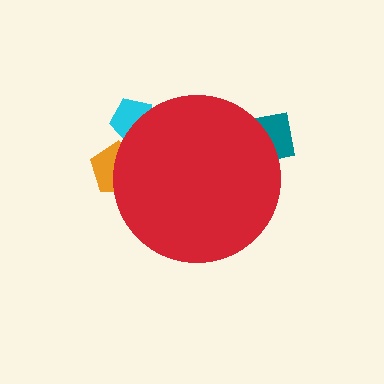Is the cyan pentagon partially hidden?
Yes, the cyan pentagon is partially hidden behind the red circle.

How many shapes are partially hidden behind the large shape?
3 shapes are partially hidden.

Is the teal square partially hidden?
Yes, the teal square is partially hidden behind the red circle.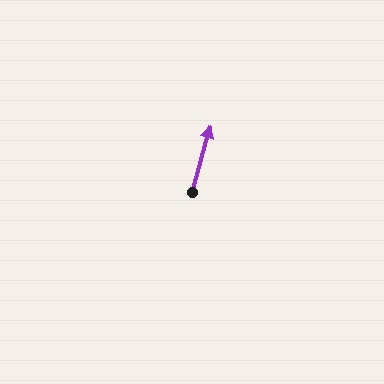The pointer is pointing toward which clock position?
Roughly 1 o'clock.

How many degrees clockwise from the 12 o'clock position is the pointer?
Approximately 15 degrees.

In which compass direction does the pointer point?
North.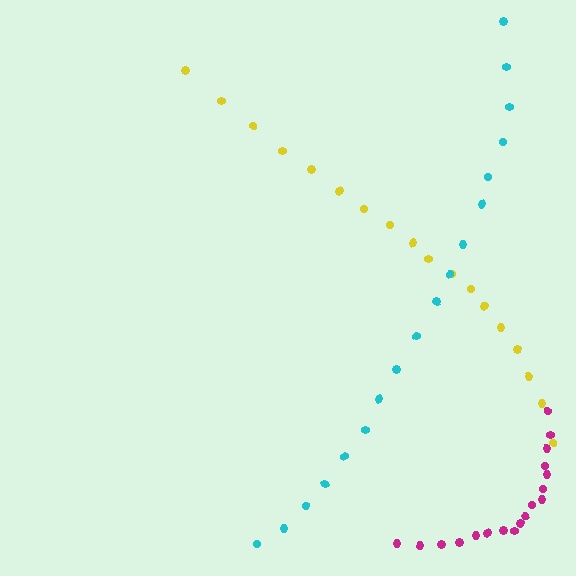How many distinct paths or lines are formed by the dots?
There are 3 distinct paths.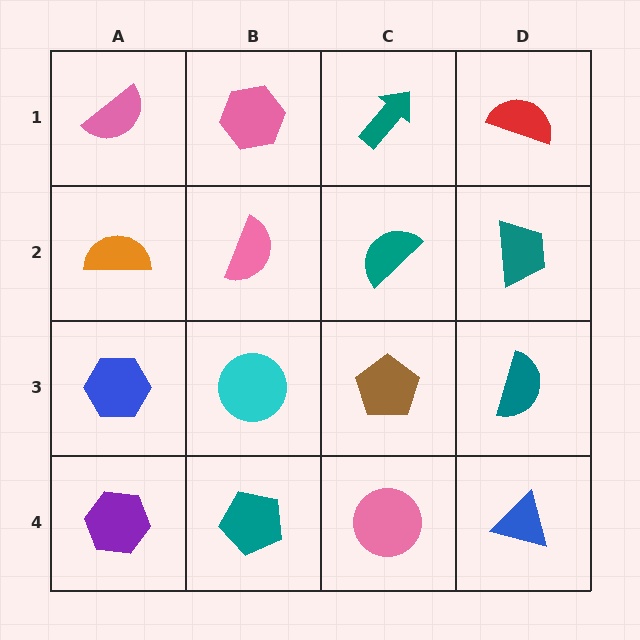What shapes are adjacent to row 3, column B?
A pink semicircle (row 2, column B), a teal pentagon (row 4, column B), a blue hexagon (row 3, column A), a brown pentagon (row 3, column C).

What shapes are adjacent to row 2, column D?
A red semicircle (row 1, column D), a teal semicircle (row 3, column D), a teal semicircle (row 2, column C).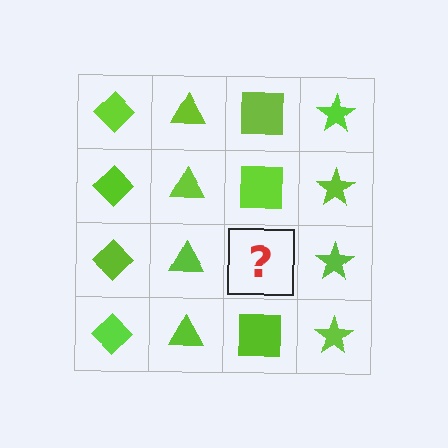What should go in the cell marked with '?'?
The missing cell should contain a lime square.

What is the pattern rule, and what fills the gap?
The rule is that each column has a consistent shape. The gap should be filled with a lime square.